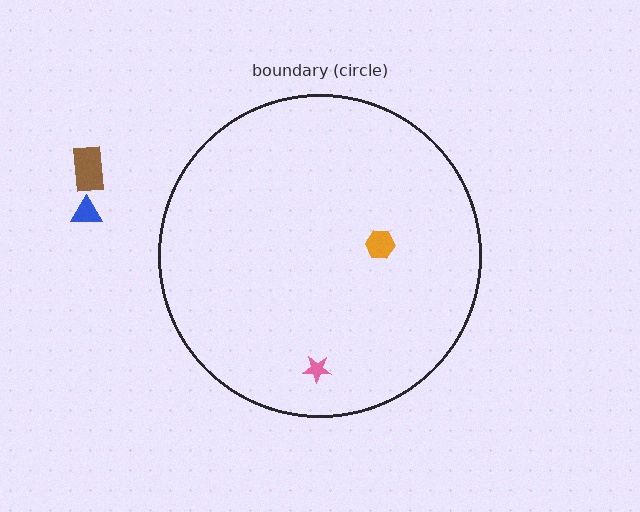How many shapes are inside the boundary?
2 inside, 2 outside.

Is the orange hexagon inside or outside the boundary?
Inside.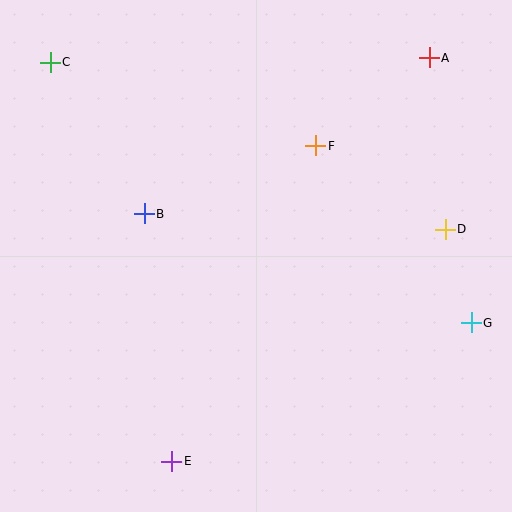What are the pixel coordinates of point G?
Point G is at (471, 323).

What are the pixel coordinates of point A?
Point A is at (429, 58).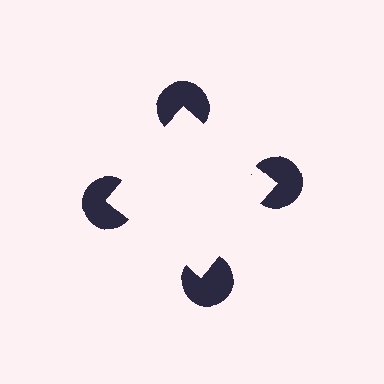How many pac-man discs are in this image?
There are 4 — one at each vertex of the illusory square.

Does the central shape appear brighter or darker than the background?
It typically appears slightly brighter than the background, even though no actual brightness change is drawn.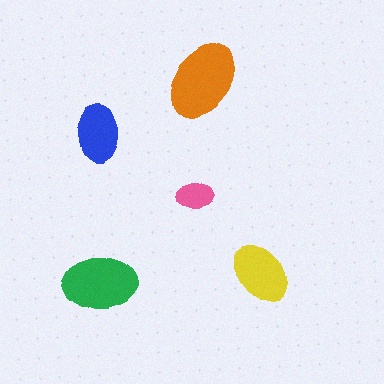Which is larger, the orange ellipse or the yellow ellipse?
The orange one.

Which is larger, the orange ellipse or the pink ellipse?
The orange one.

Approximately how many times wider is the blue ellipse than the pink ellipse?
About 1.5 times wider.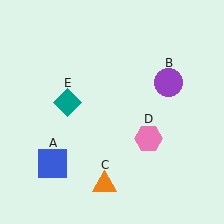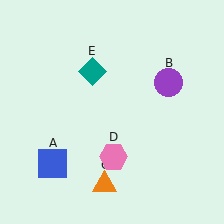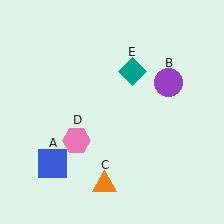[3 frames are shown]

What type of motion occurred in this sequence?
The pink hexagon (object D), teal diamond (object E) rotated clockwise around the center of the scene.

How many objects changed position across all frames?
2 objects changed position: pink hexagon (object D), teal diamond (object E).